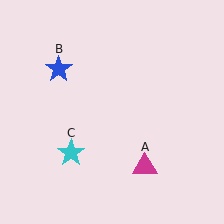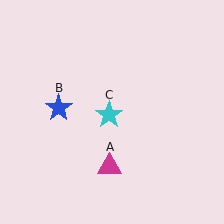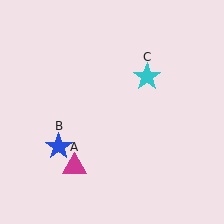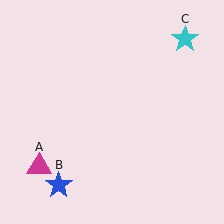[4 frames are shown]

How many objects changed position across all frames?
3 objects changed position: magenta triangle (object A), blue star (object B), cyan star (object C).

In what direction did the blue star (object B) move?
The blue star (object B) moved down.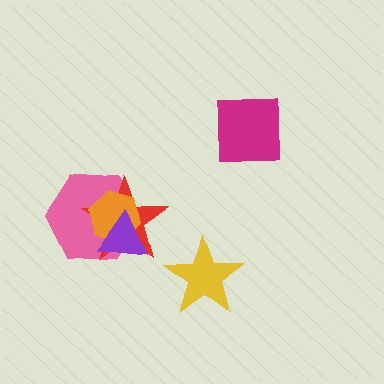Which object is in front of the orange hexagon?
The purple triangle is in front of the orange hexagon.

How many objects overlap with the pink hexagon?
3 objects overlap with the pink hexagon.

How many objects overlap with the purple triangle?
3 objects overlap with the purple triangle.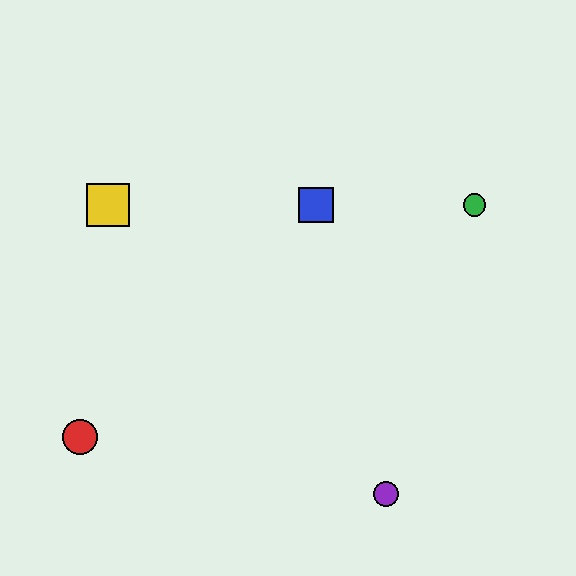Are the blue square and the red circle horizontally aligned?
No, the blue square is at y≈205 and the red circle is at y≈437.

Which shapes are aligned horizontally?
The blue square, the green circle, the yellow square are aligned horizontally.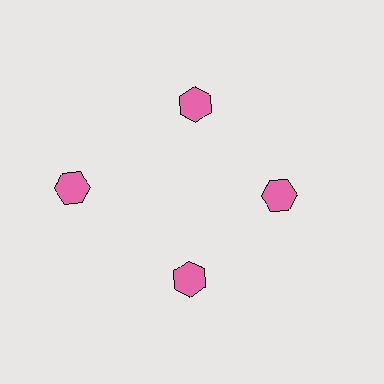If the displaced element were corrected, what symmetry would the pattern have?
It would have 4-fold rotational symmetry — the pattern would map onto itself every 90 degrees.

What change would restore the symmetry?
The symmetry would be restored by moving it inward, back onto the ring so that all 4 hexagons sit at equal angles and equal distance from the center.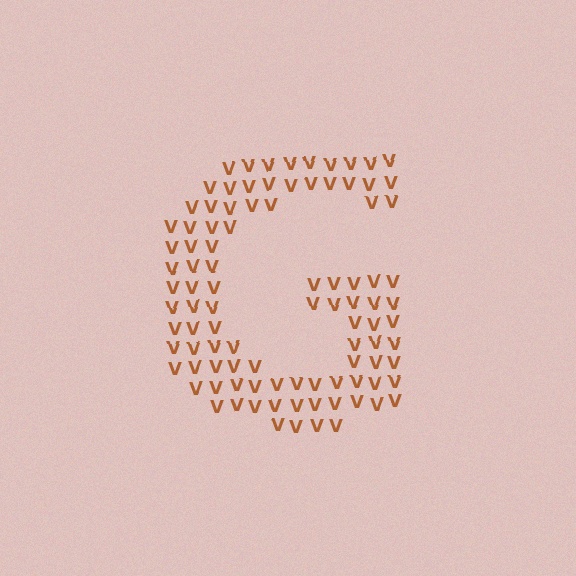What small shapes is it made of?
It is made of small letter V's.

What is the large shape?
The large shape is the letter G.